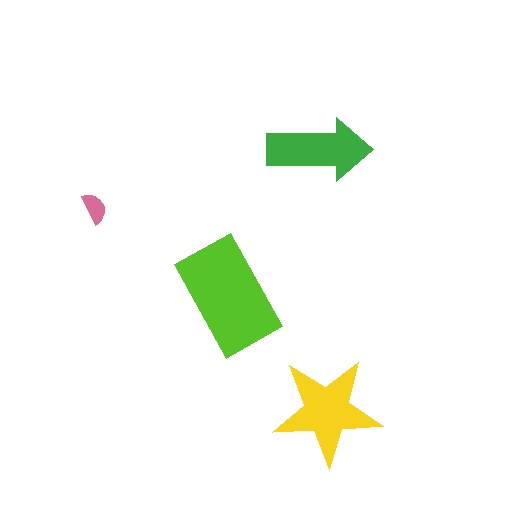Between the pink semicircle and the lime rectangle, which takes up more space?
The lime rectangle.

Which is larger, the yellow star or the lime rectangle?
The lime rectangle.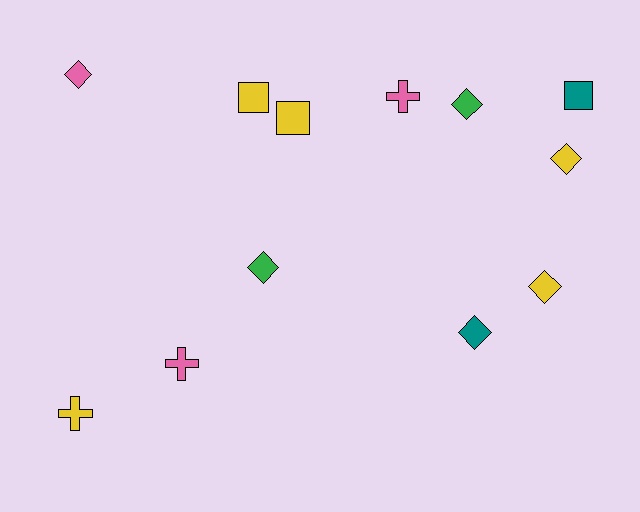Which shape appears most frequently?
Diamond, with 6 objects.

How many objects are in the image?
There are 12 objects.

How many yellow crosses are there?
There is 1 yellow cross.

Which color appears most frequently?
Yellow, with 5 objects.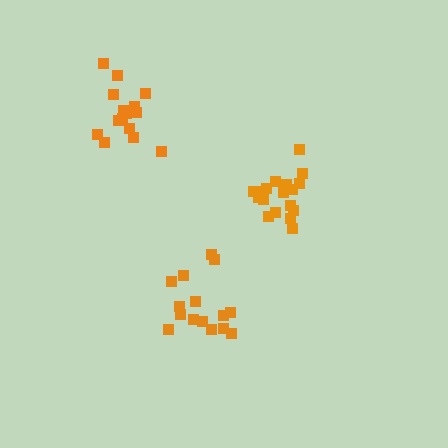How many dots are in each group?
Group 1: 15 dots, Group 2: 18 dots, Group 3: 16 dots (49 total).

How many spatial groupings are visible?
There are 3 spatial groupings.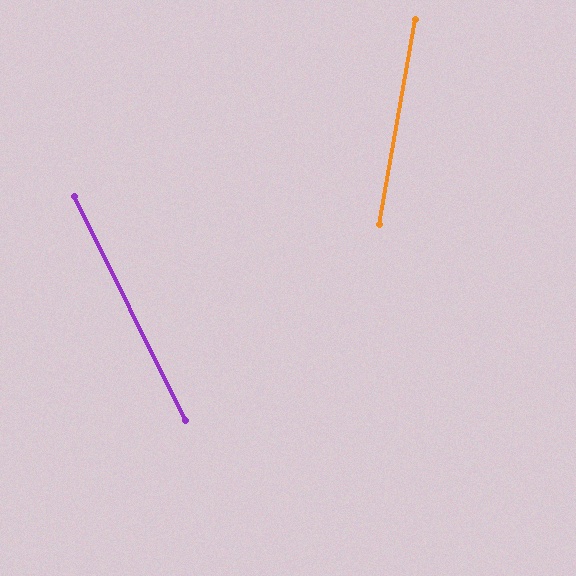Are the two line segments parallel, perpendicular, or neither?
Neither parallel nor perpendicular — they differ by about 36°.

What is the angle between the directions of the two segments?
Approximately 36 degrees.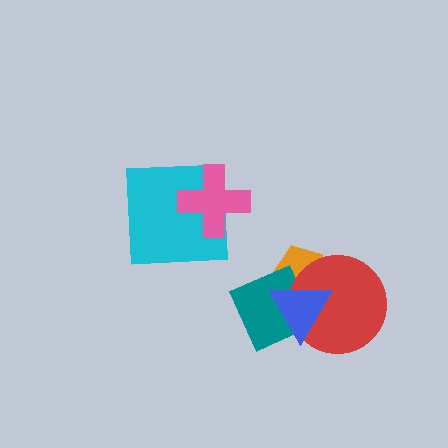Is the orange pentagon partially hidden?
Yes, it is partially covered by another shape.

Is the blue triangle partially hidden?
No, no other shape covers it.